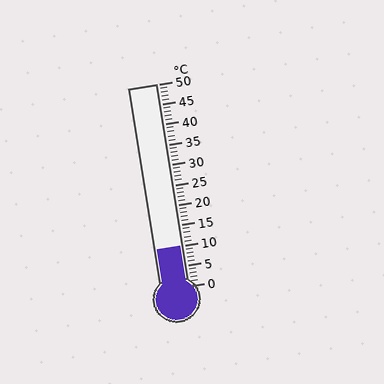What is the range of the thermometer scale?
The thermometer scale ranges from 0°C to 50°C.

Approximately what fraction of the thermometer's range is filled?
The thermometer is filled to approximately 20% of its range.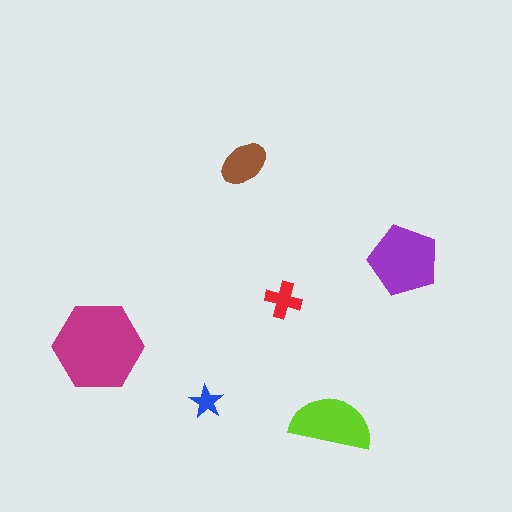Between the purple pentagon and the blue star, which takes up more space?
The purple pentagon.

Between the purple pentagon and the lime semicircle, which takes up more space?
The purple pentagon.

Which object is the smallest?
The blue star.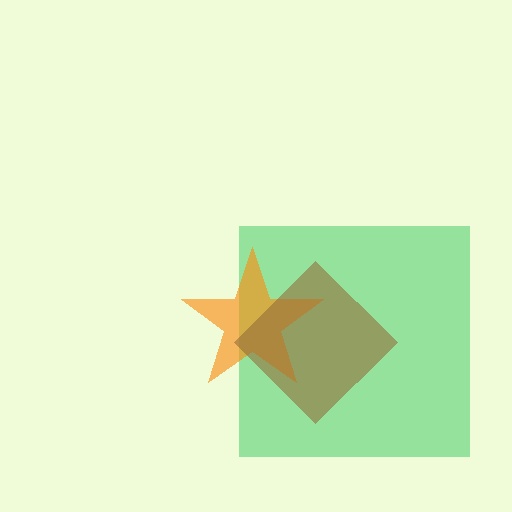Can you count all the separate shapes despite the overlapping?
Yes, there are 3 separate shapes.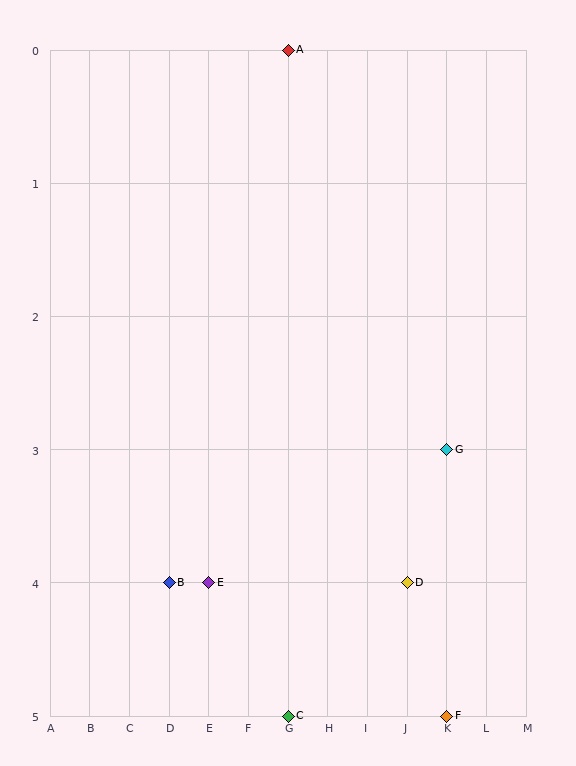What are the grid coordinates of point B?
Point B is at grid coordinates (D, 4).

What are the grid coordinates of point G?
Point G is at grid coordinates (K, 3).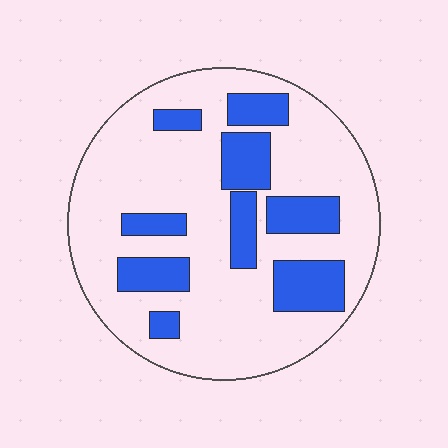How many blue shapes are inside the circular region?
9.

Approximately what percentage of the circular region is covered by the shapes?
Approximately 25%.